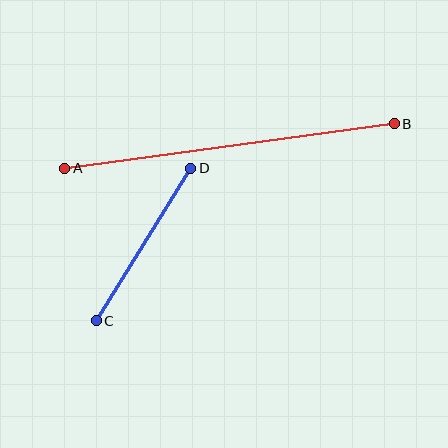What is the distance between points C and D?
The distance is approximately 179 pixels.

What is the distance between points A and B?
The distance is approximately 333 pixels.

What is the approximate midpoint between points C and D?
The midpoint is at approximately (144, 244) pixels.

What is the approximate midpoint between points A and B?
The midpoint is at approximately (230, 146) pixels.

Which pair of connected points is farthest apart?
Points A and B are farthest apart.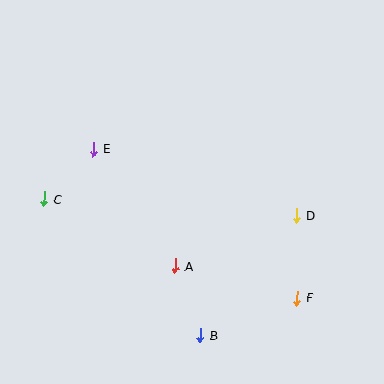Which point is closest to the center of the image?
Point A at (175, 266) is closest to the center.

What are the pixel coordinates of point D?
Point D is at (297, 215).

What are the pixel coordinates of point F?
Point F is at (297, 298).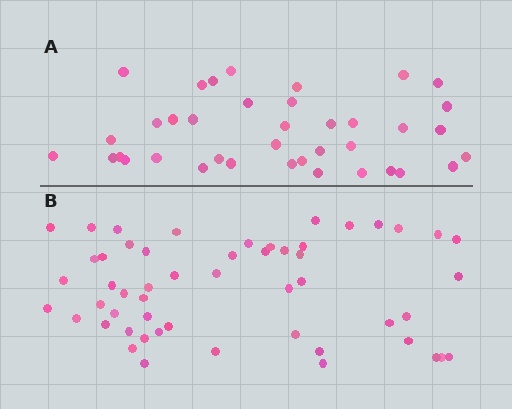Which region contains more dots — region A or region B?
Region B (the bottom region) has more dots.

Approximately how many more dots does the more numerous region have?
Region B has approximately 15 more dots than region A.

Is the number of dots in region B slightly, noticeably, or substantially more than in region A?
Region B has noticeably more, but not dramatically so. The ratio is roughly 1.4 to 1.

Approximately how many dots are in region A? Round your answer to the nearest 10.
About 40 dots. (The exact count is 38, which rounds to 40.)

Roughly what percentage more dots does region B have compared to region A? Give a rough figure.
About 40% more.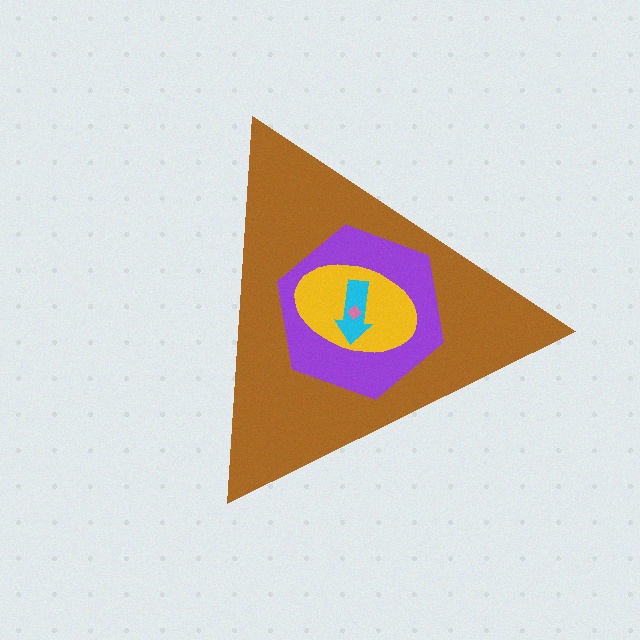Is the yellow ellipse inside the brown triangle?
Yes.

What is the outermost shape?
The brown triangle.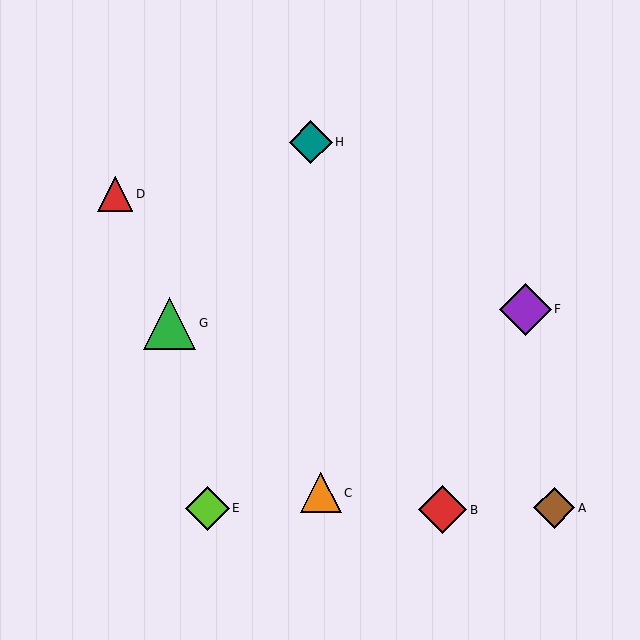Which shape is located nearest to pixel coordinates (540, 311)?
The purple diamond (labeled F) at (526, 309) is nearest to that location.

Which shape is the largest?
The green triangle (labeled G) is the largest.